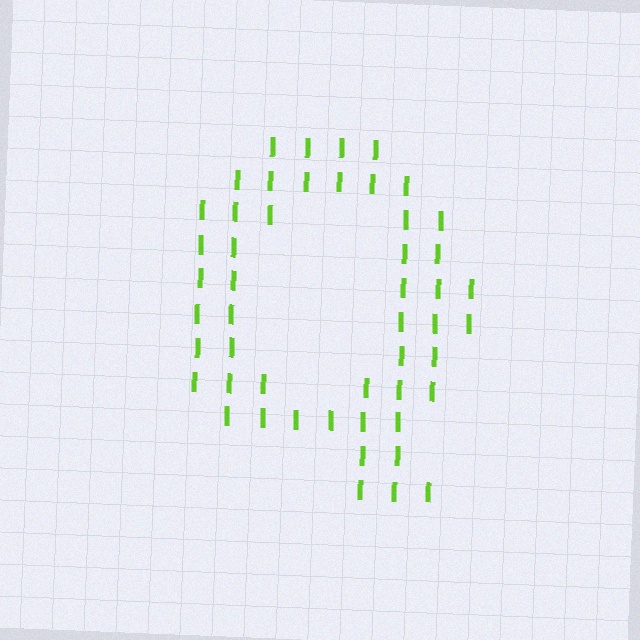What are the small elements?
The small elements are letter I's.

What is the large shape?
The large shape is the letter Q.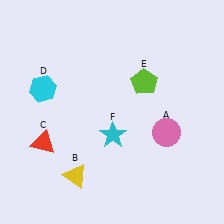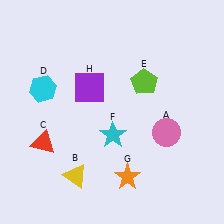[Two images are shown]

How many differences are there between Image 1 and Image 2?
There are 2 differences between the two images.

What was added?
An orange star (G), a purple square (H) were added in Image 2.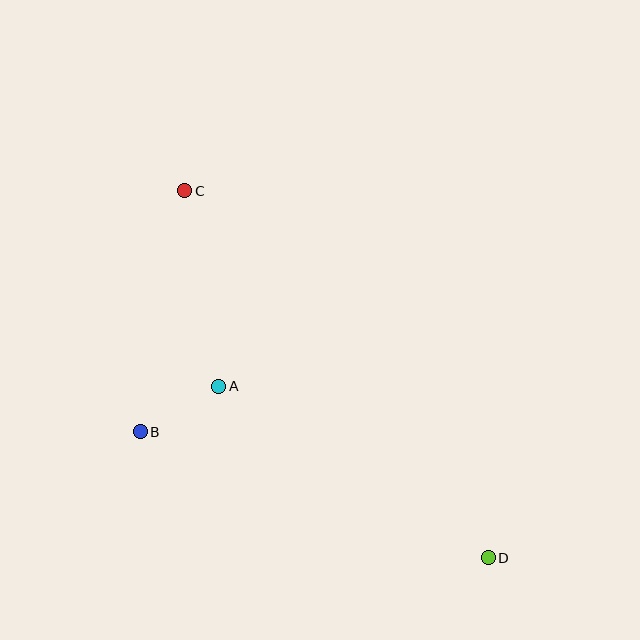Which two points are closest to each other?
Points A and B are closest to each other.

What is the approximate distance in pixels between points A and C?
The distance between A and C is approximately 199 pixels.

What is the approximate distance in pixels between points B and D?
The distance between B and D is approximately 370 pixels.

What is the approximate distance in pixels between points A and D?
The distance between A and D is approximately 319 pixels.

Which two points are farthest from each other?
Points C and D are farthest from each other.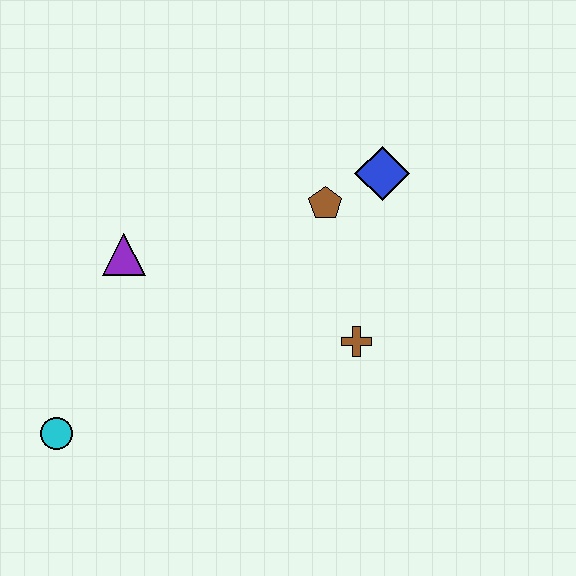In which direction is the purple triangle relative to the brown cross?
The purple triangle is to the left of the brown cross.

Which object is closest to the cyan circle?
The purple triangle is closest to the cyan circle.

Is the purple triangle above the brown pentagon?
No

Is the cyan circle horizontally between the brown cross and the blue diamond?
No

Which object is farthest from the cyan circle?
The blue diamond is farthest from the cyan circle.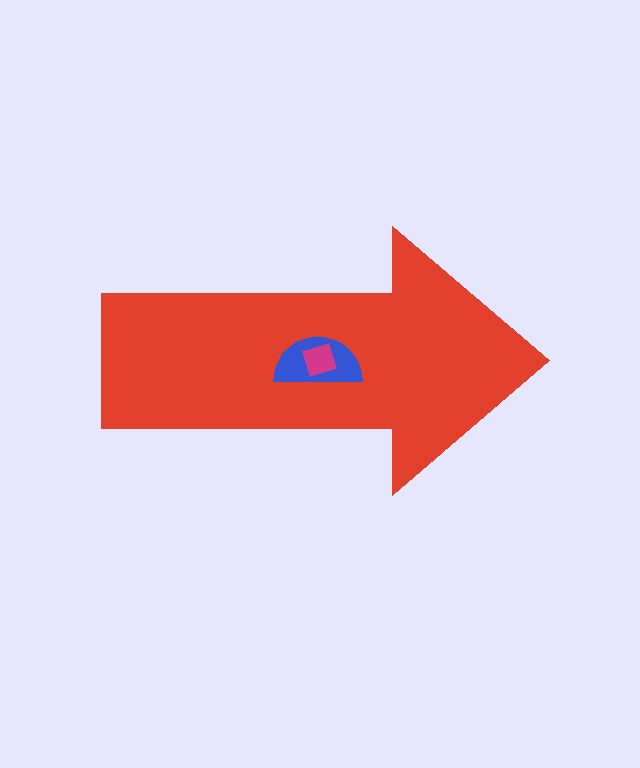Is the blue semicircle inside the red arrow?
Yes.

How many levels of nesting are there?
3.